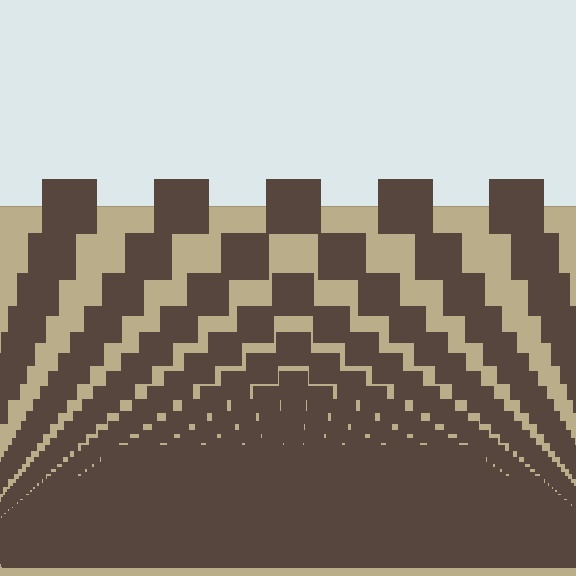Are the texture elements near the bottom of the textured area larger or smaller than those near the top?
Smaller. The gradient is inverted — elements near the bottom are smaller and denser.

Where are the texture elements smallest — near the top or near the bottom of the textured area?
Near the bottom.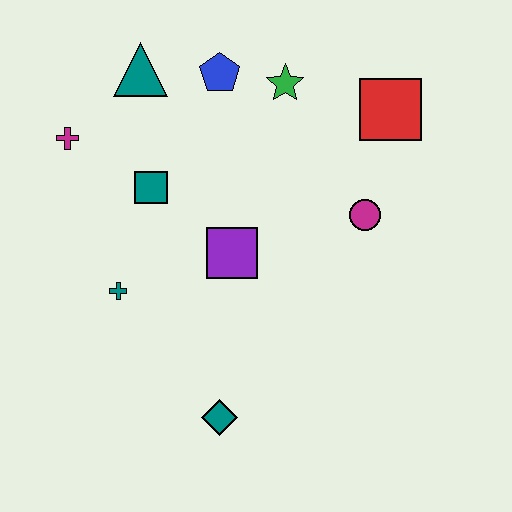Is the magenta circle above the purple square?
Yes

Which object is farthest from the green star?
The teal diamond is farthest from the green star.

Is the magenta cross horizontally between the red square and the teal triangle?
No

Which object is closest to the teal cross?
The teal square is closest to the teal cross.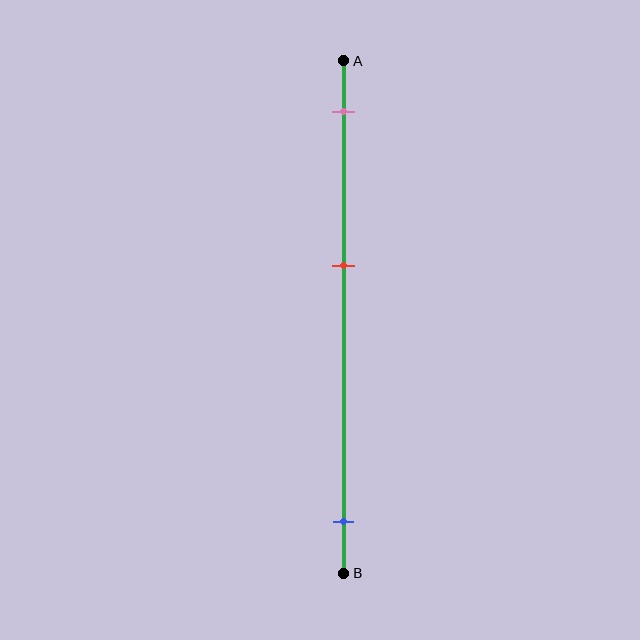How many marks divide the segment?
There are 3 marks dividing the segment.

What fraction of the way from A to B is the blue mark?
The blue mark is approximately 90% (0.9) of the way from A to B.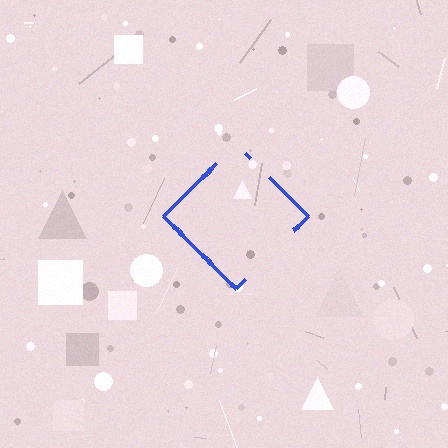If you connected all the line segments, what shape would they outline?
They would outline a diamond.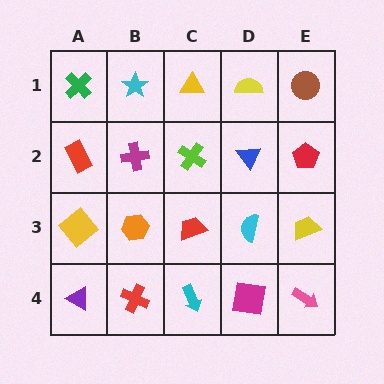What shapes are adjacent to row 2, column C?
A yellow triangle (row 1, column C), a red trapezoid (row 3, column C), a magenta cross (row 2, column B), a blue triangle (row 2, column D).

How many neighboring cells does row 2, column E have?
3.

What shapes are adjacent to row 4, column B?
An orange hexagon (row 3, column B), a purple triangle (row 4, column A), a cyan arrow (row 4, column C).